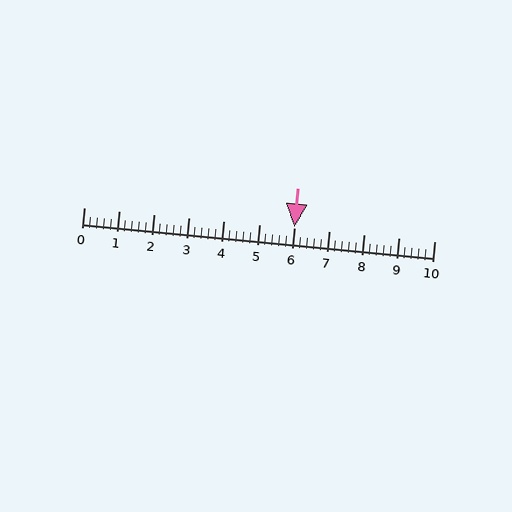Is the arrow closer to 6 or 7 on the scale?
The arrow is closer to 6.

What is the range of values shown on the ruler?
The ruler shows values from 0 to 10.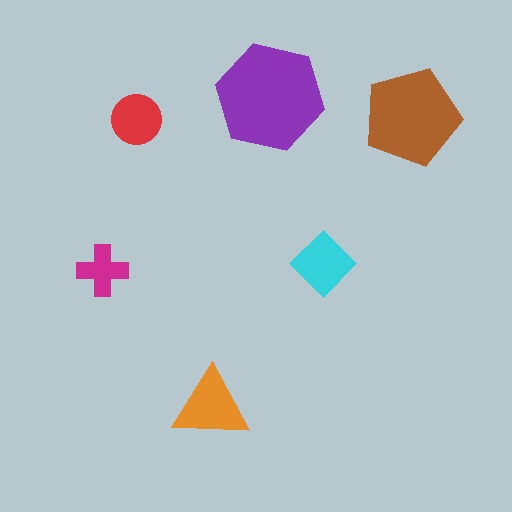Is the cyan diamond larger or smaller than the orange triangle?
Smaller.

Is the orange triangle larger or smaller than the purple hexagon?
Smaller.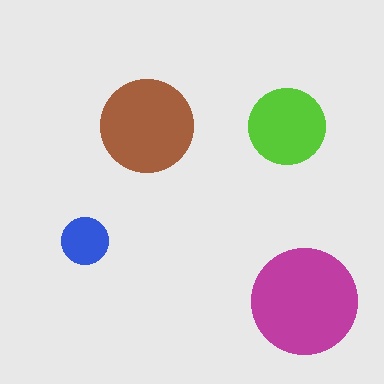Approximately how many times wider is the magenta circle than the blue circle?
About 2.5 times wider.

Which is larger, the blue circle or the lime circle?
The lime one.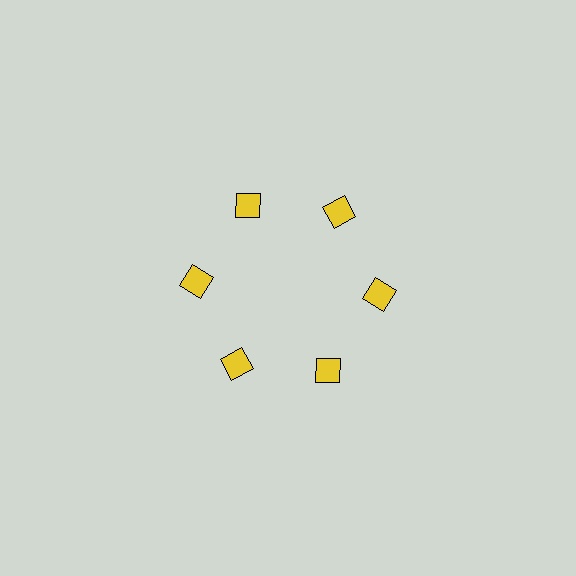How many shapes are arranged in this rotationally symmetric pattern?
There are 6 shapes, arranged in 6 groups of 1.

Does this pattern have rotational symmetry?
Yes, this pattern has 6-fold rotational symmetry. It looks the same after rotating 60 degrees around the center.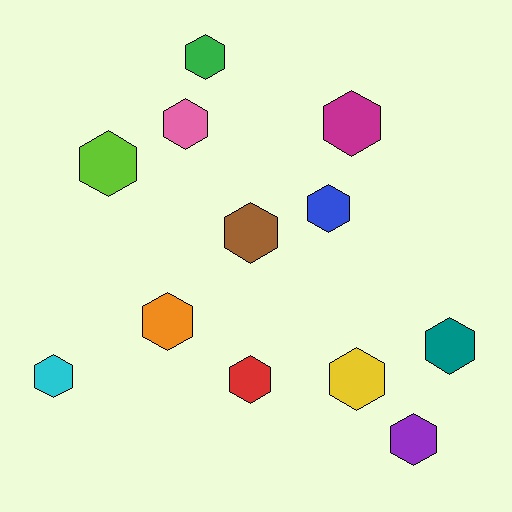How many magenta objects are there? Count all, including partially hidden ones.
There is 1 magenta object.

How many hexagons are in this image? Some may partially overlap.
There are 12 hexagons.